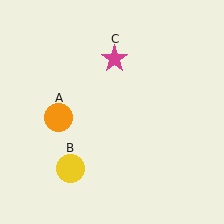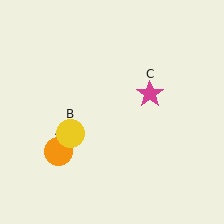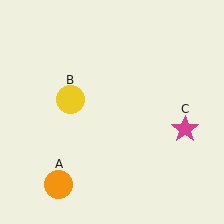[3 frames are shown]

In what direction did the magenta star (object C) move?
The magenta star (object C) moved down and to the right.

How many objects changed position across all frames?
3 objects changed position: orange circle (object A), yellow circle (object B), magenta star (object C).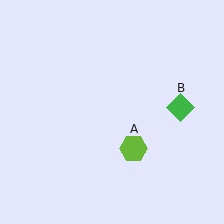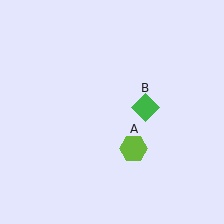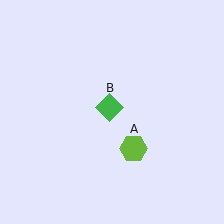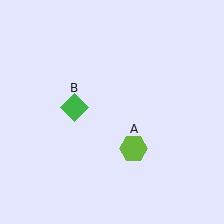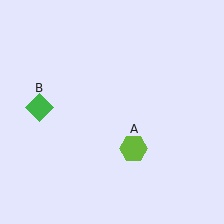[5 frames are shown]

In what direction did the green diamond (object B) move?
The green diamond (object B) moved left.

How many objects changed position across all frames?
1 object changed position: green diamond (object B).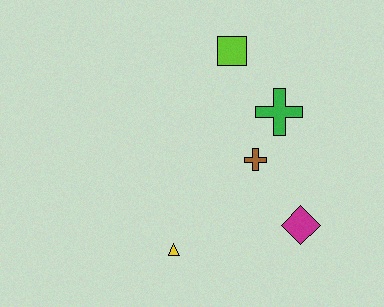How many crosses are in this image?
There are 2 crosses.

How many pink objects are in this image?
There are no pink objects.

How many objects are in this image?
There are 5 objects.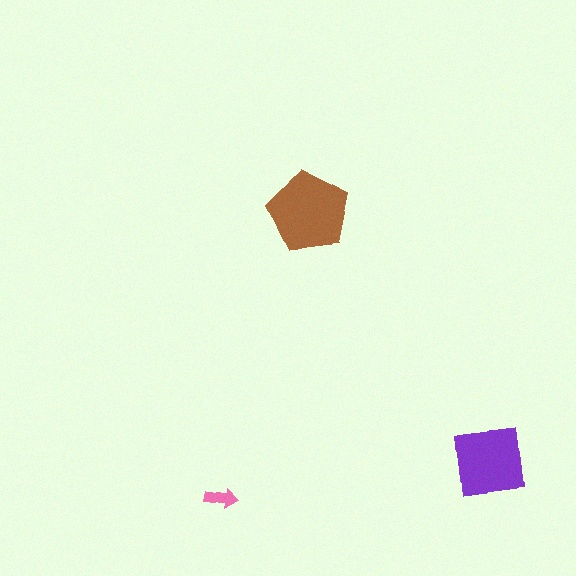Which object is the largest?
The brown pentagon.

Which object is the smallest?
The pink arrow.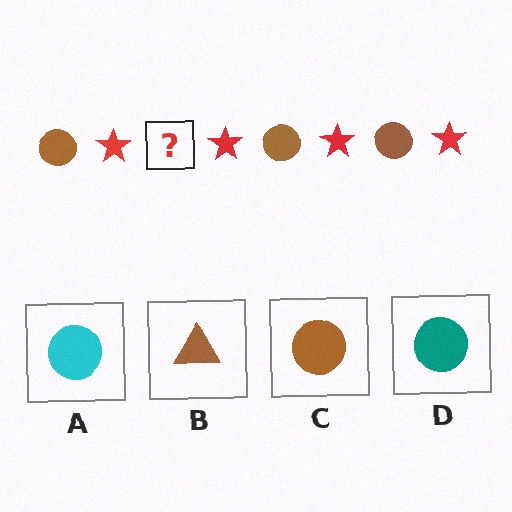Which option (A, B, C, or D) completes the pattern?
C.